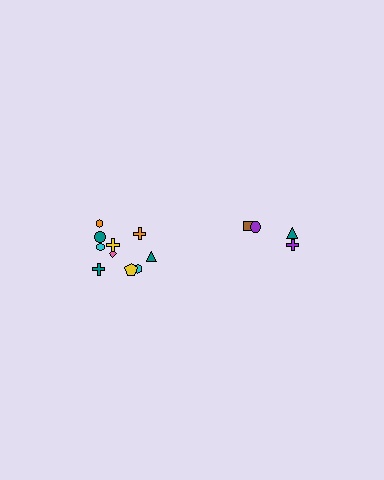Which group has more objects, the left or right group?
The left group.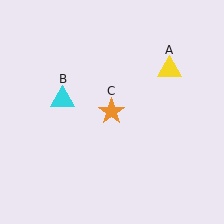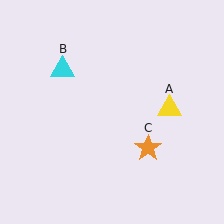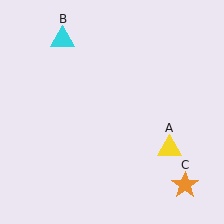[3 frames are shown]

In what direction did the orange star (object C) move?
The orange star (object C) moved down and to the right.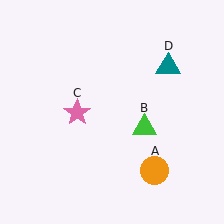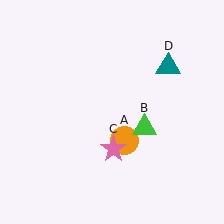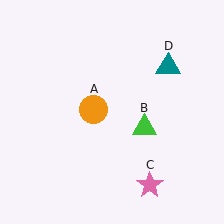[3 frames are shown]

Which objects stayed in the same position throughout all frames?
Green triangle (object B) and teal triangle (object D) remained stationary.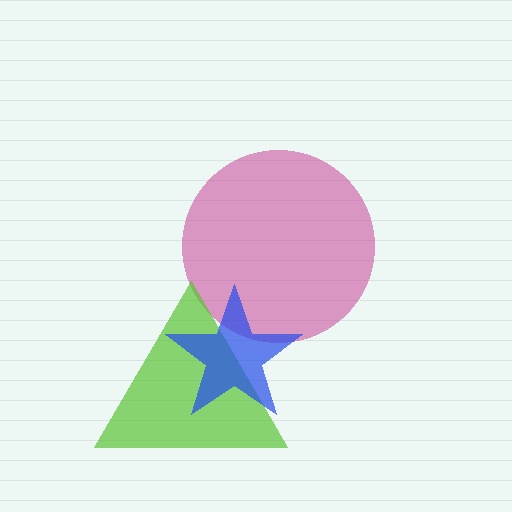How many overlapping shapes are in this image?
There are 3 overlapping shapes in the image.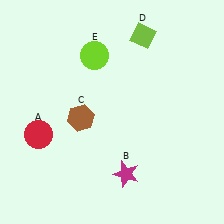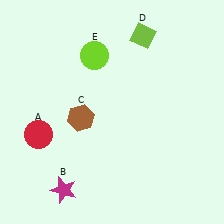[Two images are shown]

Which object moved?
The magenta star (B) moved left.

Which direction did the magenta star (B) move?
The magenta star (B) moved left.